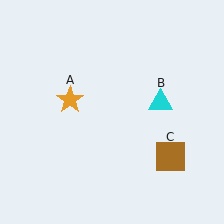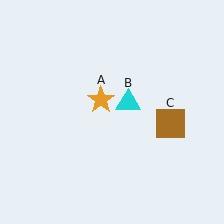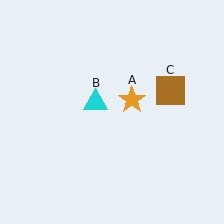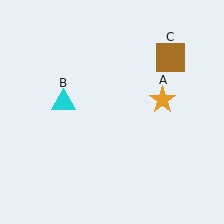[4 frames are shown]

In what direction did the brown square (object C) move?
The brown square (object C) moved up.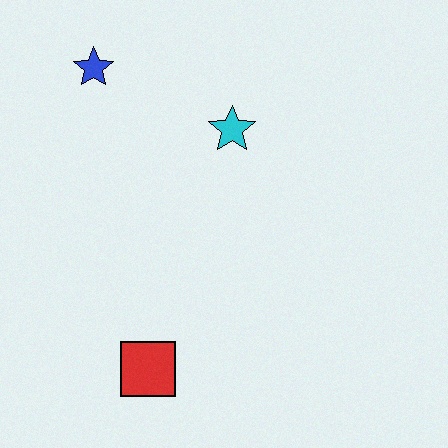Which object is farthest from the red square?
The blue star is farthest from the red square.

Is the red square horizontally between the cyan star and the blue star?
Yes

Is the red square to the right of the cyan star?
No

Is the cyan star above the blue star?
No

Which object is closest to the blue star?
The cyan star is closest to the blue star.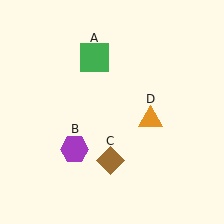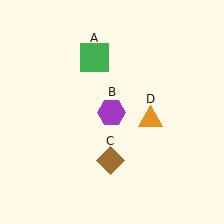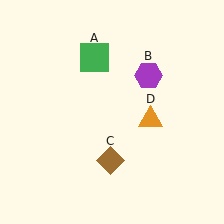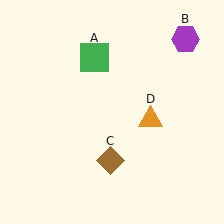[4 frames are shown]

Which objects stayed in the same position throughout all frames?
Green square (object A) and brown diamond (object C) and orange triangle (object D) remained stationary.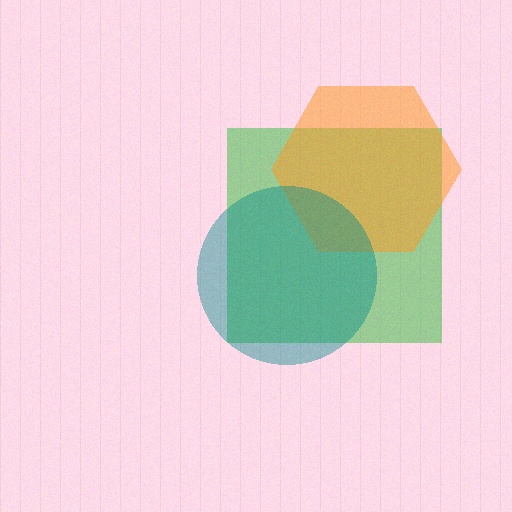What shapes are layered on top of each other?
The layered shapes are: a green square, an orange hexagon, a teal circle.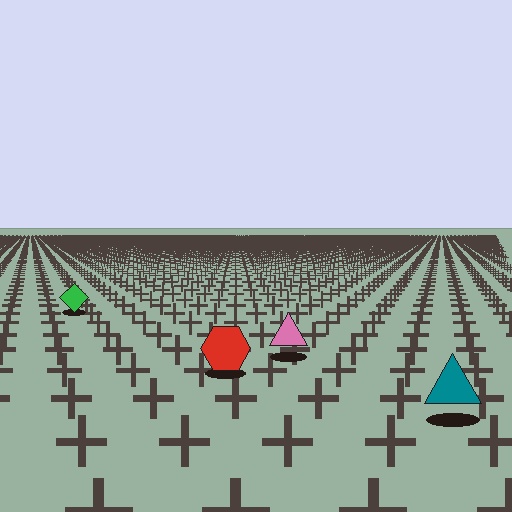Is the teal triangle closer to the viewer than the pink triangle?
Yes. The teal triangle is closer — you can tell from the texture gradient: the ground texture is coarser near it.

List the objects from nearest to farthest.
From nearest to farthest: the teal triangle, the red hexagon, the pink triangle, the green diamond.